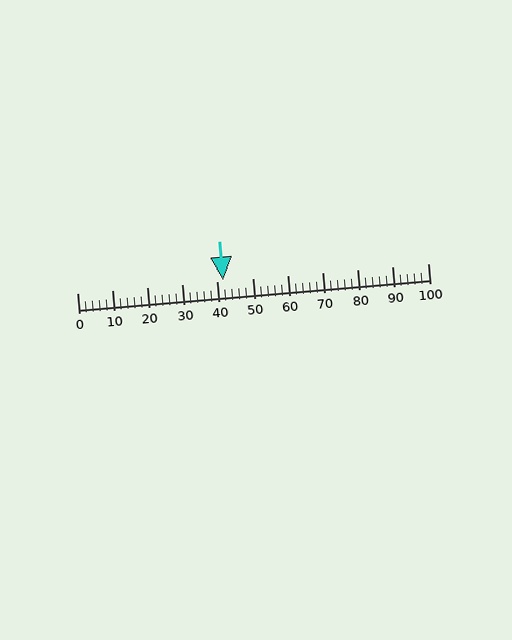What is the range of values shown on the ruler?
The ruler shows values from 0 to 100.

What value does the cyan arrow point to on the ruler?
The cyan arrow points to approximately 42.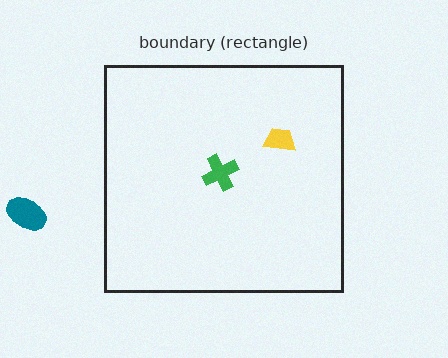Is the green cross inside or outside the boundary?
Inside.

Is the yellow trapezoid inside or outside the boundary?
Inside.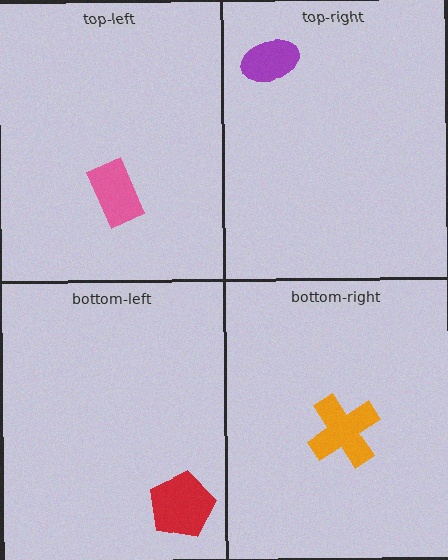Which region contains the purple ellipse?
The top-right region.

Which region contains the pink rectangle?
The top-left region.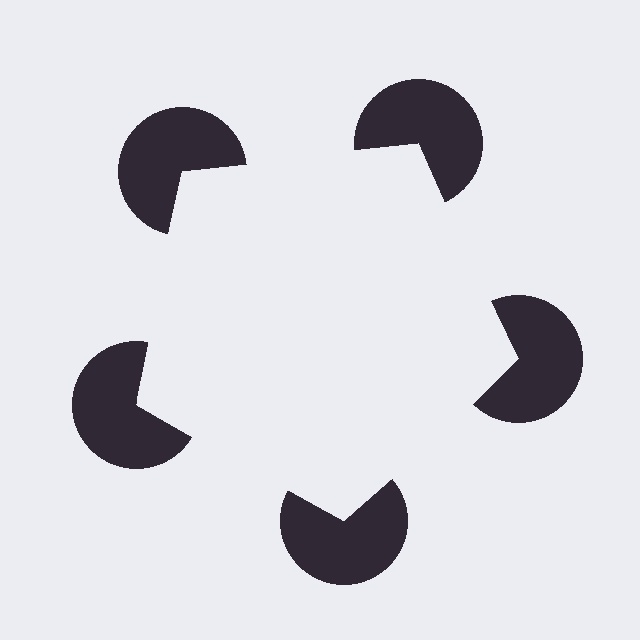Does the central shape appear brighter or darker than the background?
It typically appears slightly brighter than the background, even though no actual brightness change is drawn.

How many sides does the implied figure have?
5 sides.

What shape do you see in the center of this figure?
An illusory pentagon — its edges are inferred from the aligned wedge cuts in the pac-man discs, not physically drawn.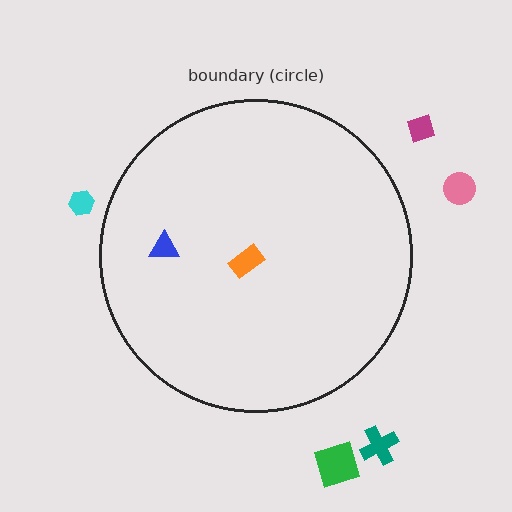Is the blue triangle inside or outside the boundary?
Inside.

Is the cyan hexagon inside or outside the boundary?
Outside.